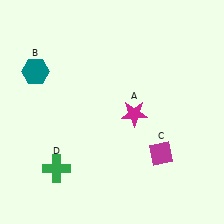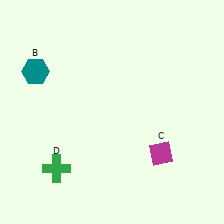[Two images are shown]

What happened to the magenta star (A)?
The magenta star (A) was removed in Image 2. It was in the bottom-right area of Image 1.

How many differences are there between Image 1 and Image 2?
There is 1 difference between the two images.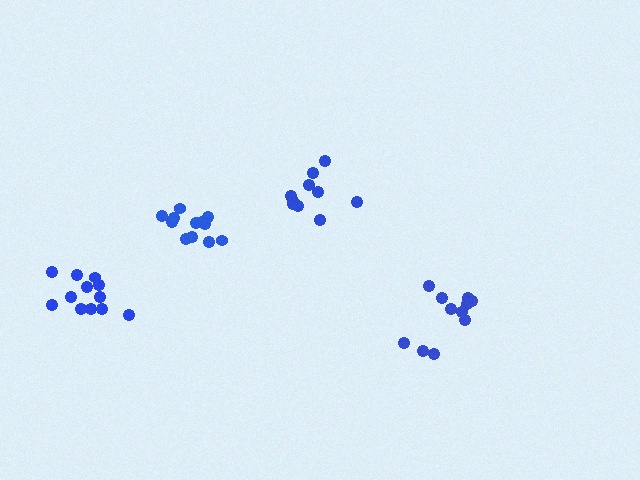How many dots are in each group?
Group 1: 11 dots, Group 2: 13 dots, Group 3: 10 dots, Group 4: 12 dots (46 total).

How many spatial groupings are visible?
There are 4 spatial groupings.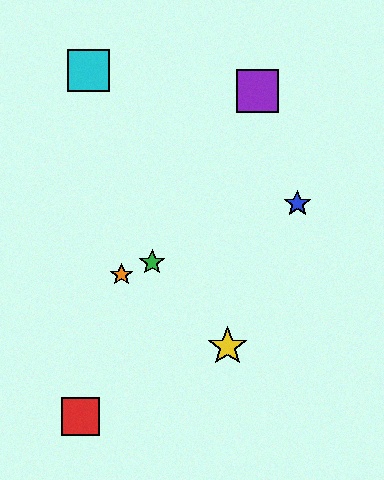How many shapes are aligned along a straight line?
3 shapes (the blue star, the green star, the orange star) are aligned along a straight line.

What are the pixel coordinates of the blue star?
The blue star is at (297, 204).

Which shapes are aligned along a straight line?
The blue star, the green star, the orange star are aligned along a straight line.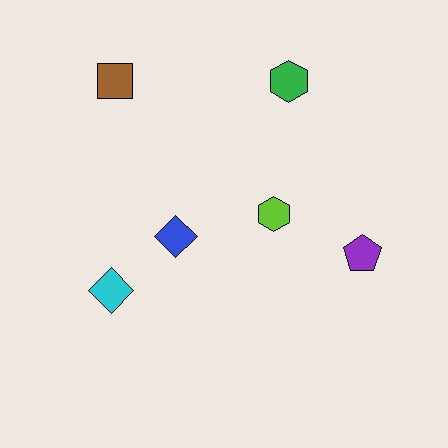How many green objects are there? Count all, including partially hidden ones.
There is 1 green object.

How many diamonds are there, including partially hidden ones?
There are 2 diamonds.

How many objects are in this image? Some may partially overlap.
There are 6 objects.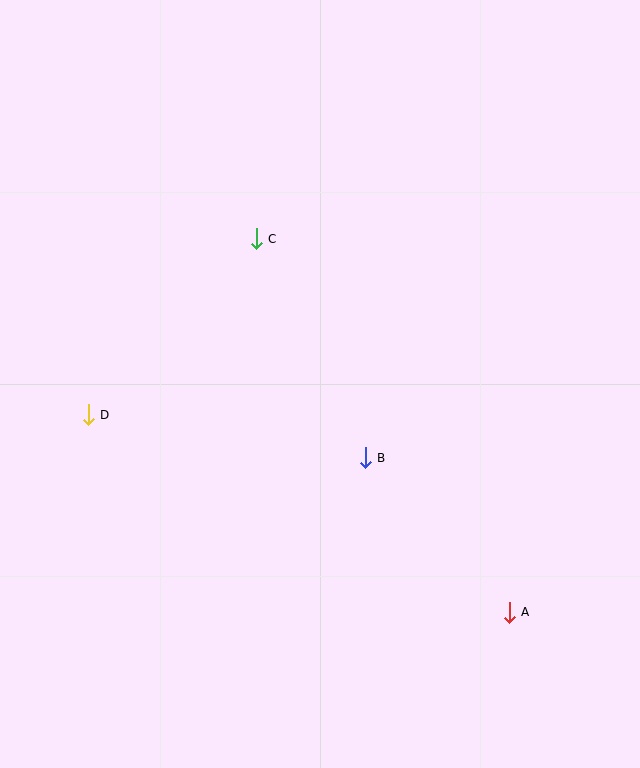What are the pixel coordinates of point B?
Point B is at (365, 458).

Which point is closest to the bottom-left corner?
Point D is closest to the bottom-left corner.